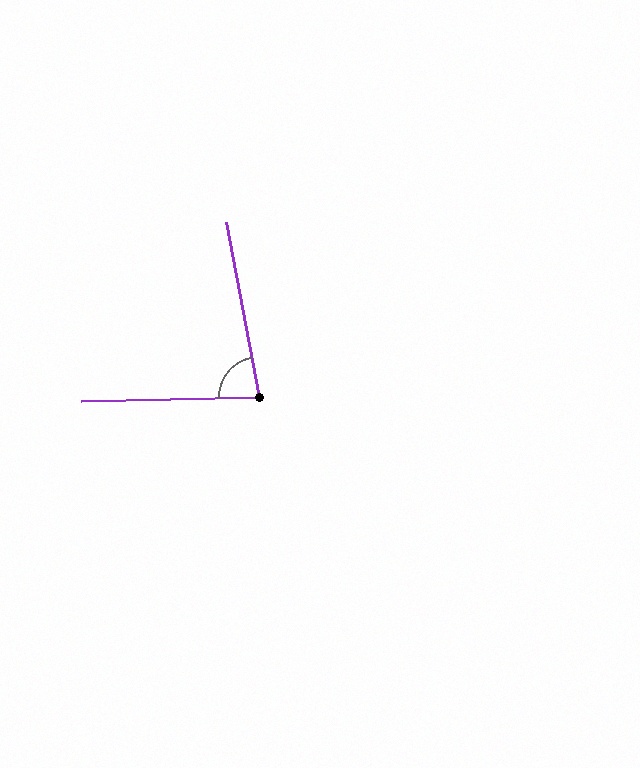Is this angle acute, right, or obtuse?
It is acute.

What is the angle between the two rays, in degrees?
Approximately 81 degrees.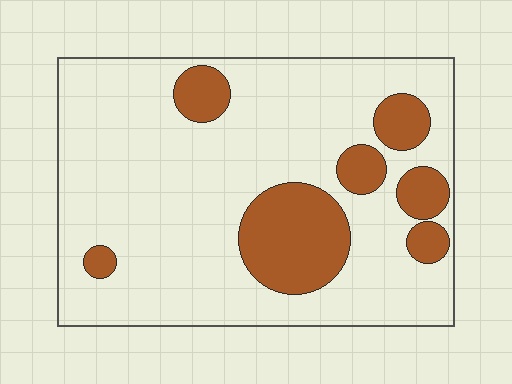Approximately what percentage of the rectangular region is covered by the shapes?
Approximately 20%.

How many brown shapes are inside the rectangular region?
7.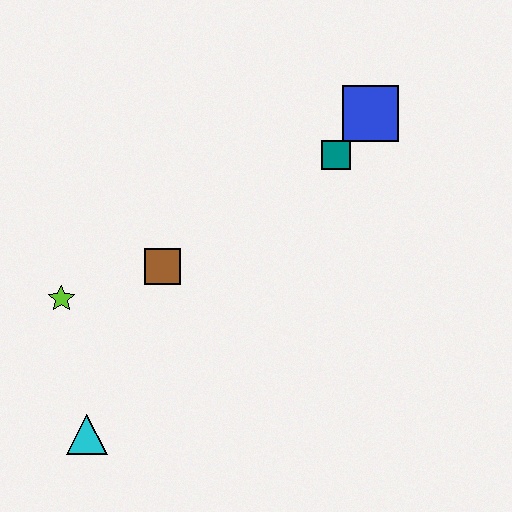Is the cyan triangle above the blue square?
No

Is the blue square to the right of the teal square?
Yes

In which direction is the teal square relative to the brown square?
The teal square is to the right of the brown square.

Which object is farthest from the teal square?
The cyan triangle is farthest from the teal square.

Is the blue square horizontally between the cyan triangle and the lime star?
No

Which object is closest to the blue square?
The teal square is closest to the blue square.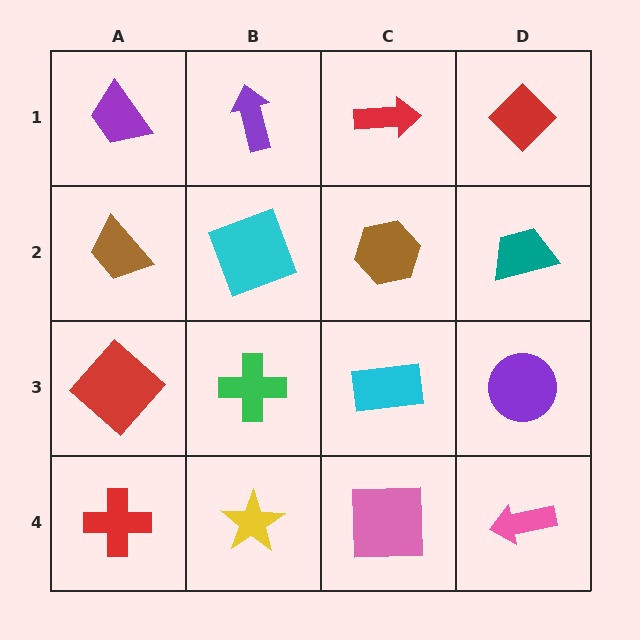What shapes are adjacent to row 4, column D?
A purple circle (row 3, column D), a pink square (row 4, column C).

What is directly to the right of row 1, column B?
A red arrow.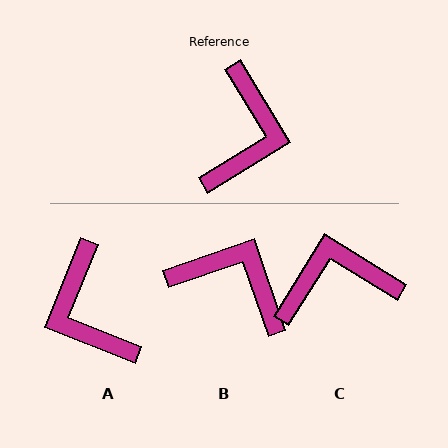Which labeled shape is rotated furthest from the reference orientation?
A, about 143 degrees away.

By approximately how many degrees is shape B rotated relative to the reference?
Approximately 78 degrees counter-clockwise.